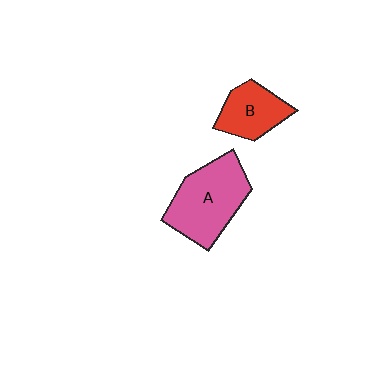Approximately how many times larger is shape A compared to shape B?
Approximately 1.6 times.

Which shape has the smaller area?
Shape B (red).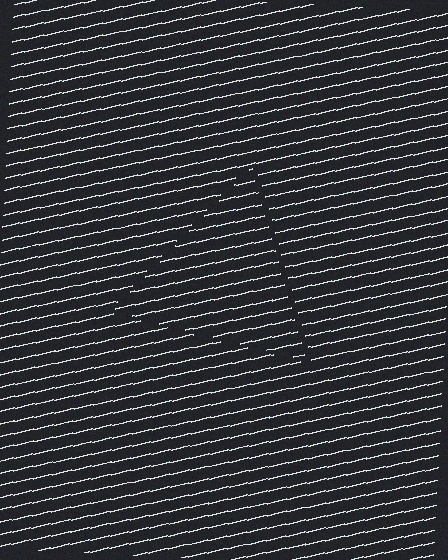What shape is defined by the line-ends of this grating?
An illusory triangle. The interior of the shape contains the same grating, shifted by half a period — the contour is defined by the phase discontinuity where line-ends from the inner and outer gratings abut.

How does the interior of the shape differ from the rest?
The interior of the shape contains the same grating, shifted by half a period — the contour is defined by the phase discontinuity where line-ends from the inner and outer gratings abut.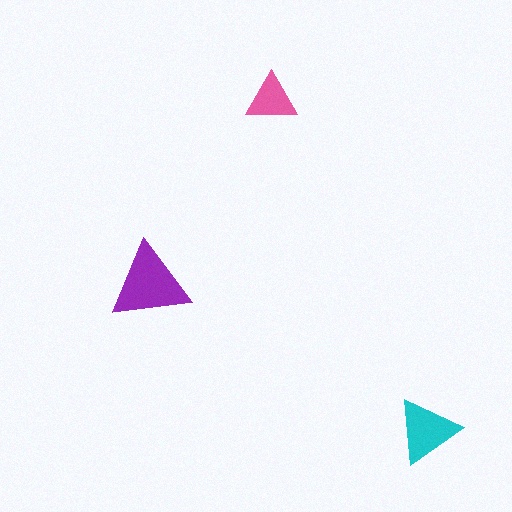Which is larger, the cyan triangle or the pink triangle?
The cyan one.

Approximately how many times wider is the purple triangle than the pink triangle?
About 1.5 times wider.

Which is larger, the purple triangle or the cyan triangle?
The purple one.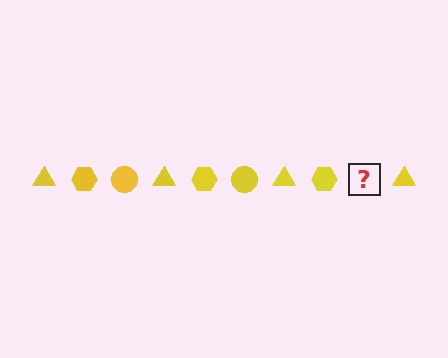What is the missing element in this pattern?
The missing element is a yellow circle.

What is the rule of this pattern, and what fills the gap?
The rule is that the pattern cycles through triangle, hexagon, circle shapes in yellow. The gap should be filled with a yellow circle.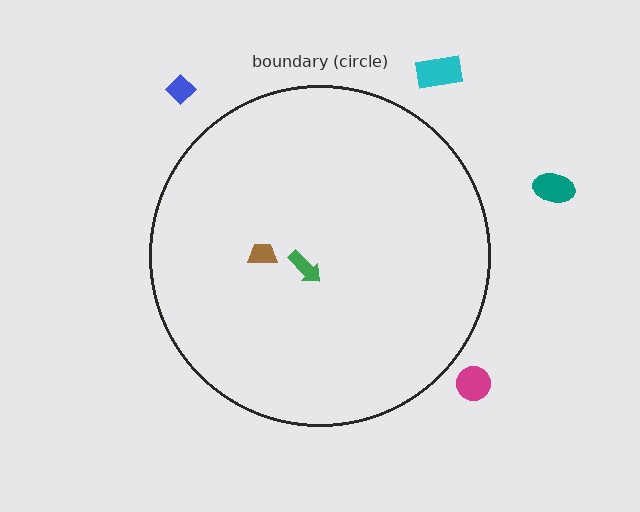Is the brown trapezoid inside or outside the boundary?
Inside.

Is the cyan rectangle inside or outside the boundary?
Outside.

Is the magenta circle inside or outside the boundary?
Outside.